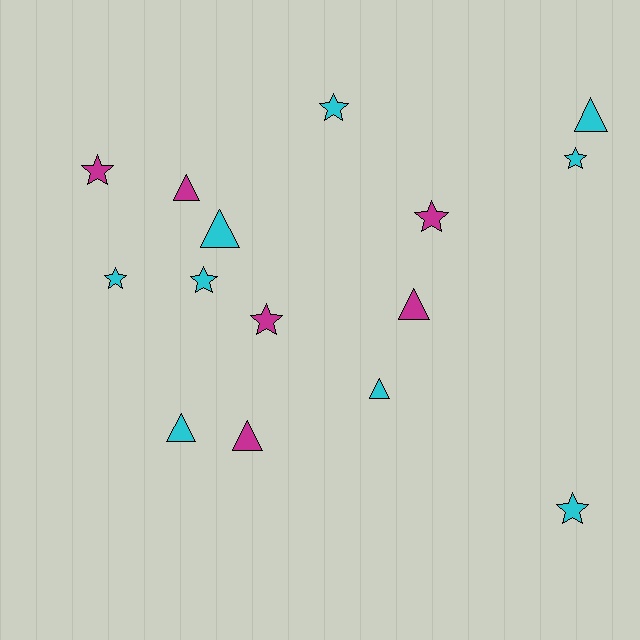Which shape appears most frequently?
Star, with 8 objects.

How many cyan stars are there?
There are 5 cyan stars.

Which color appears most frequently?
Cyan, with 9 objects.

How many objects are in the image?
There are 15 objects.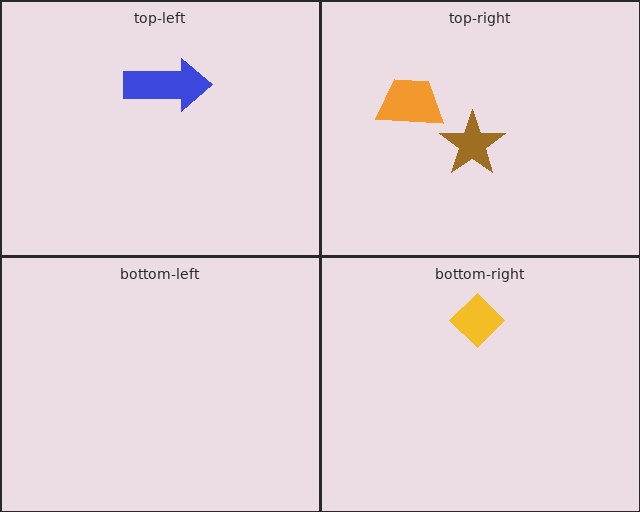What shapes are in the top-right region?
The orange trapezoid, the brown star.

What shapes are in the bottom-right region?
The yellow diamond.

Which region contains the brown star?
The top-right region.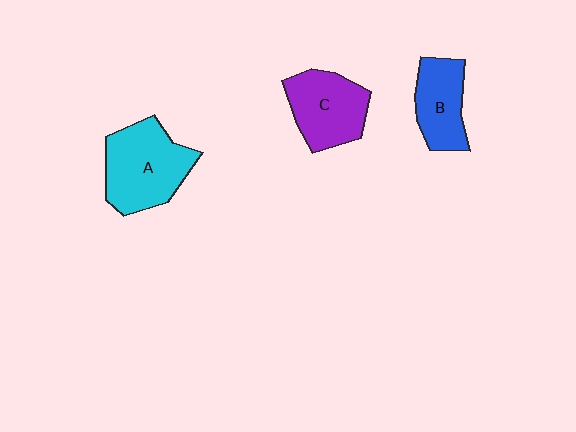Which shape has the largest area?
Shape A (cyan).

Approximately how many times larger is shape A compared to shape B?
Approximately 1.5 times.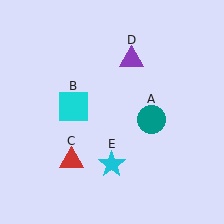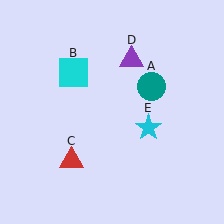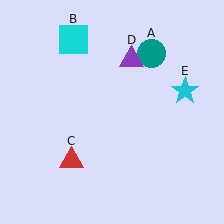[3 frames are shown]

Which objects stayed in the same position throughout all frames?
Red triangle (object C) and purple triangle (object D) remained stationary.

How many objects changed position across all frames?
3 objects changed position: teal circle (object A), cyan square (object B), cyan star (object E).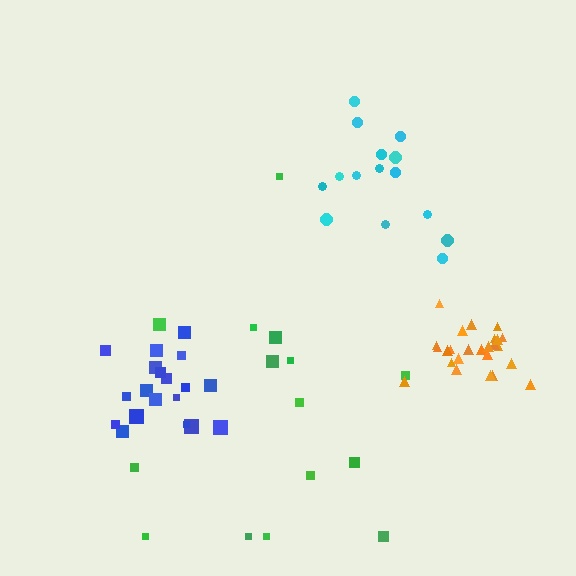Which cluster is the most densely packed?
Orange.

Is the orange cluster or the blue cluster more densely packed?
Orange.